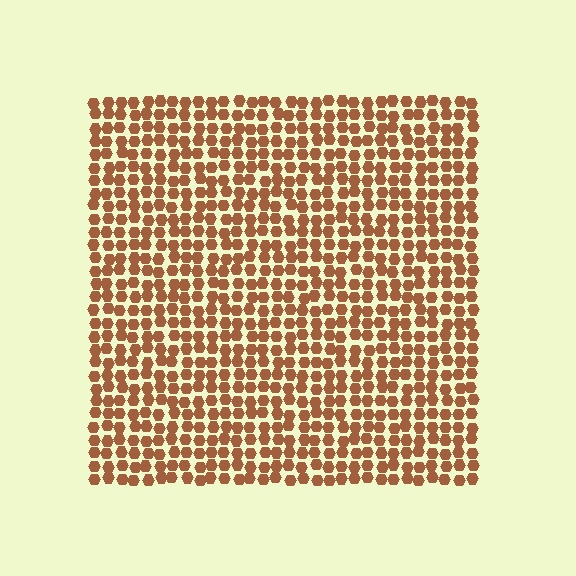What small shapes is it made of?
It is made of small hexagons.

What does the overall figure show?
The overall figure shows a square.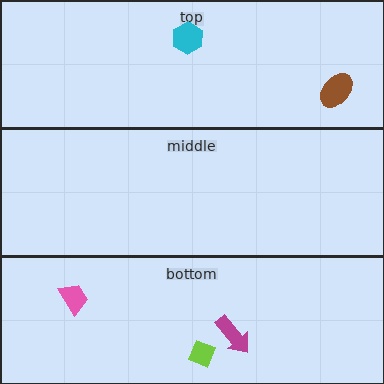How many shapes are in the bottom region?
3.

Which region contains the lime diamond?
The bottom region.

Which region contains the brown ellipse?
The top region.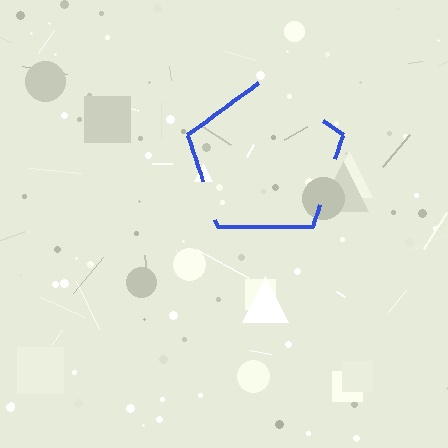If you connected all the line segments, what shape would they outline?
They would outline a pentagon.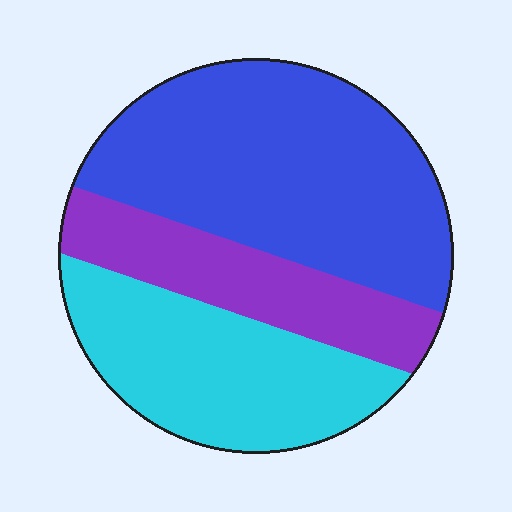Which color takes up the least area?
Purple, at roughly 20%.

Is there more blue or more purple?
Blue.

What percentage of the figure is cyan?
Cyan takes up between a quarter and a half of the figure.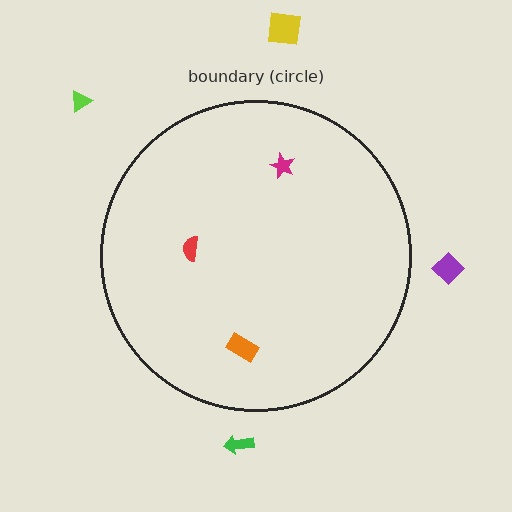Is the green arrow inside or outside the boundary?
Outside.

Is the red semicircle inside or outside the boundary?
Inside.